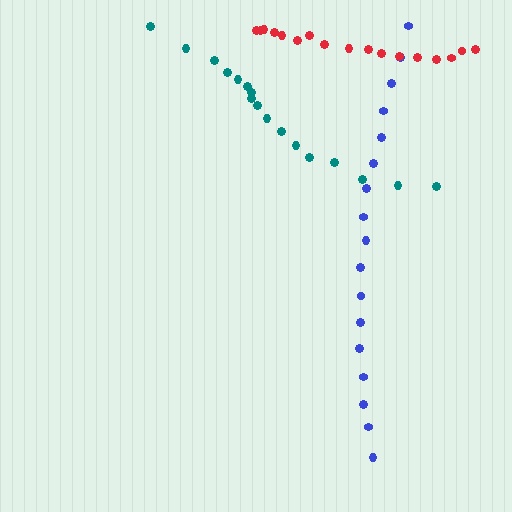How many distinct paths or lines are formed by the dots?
There are 3 distinct paths.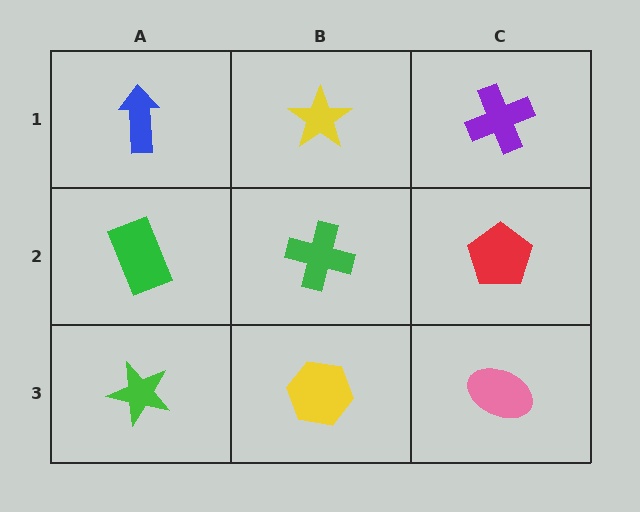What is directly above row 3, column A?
A green rectangle.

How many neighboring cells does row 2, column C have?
3.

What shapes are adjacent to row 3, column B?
A green cross (row 2, column B), a green star (row 3, column A), a pink ellipse (row 3, column C).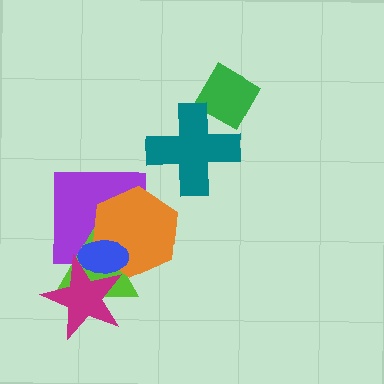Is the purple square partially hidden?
Yes, it is partially covered by another shape.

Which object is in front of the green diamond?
The teal cross is in front of the green diamond.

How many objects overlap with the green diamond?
1 object overlaps with the green diamond.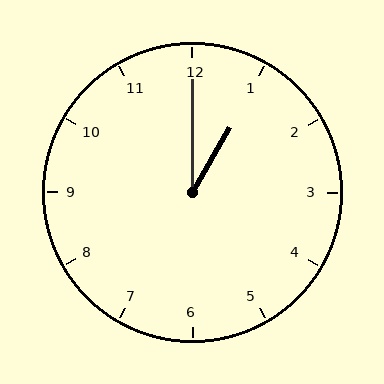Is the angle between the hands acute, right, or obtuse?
It is acute.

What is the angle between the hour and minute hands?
Approximately 30 degrees.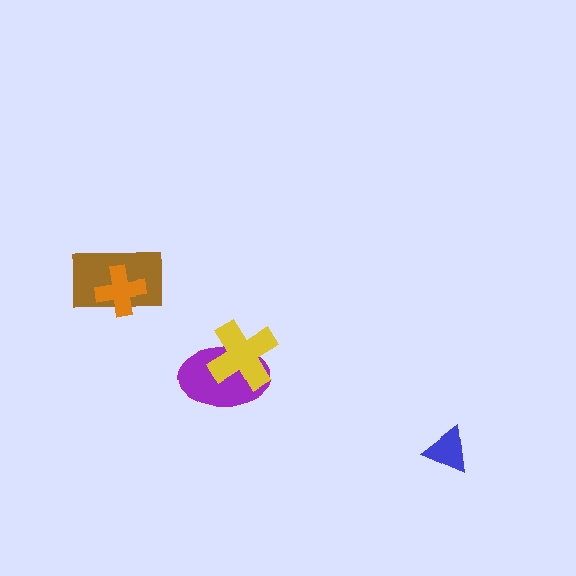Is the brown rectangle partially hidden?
Yes, it is partially covered by another shape.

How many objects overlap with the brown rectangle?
1 object overlaps with the brown rectangle.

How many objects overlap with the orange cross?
1 object overlaps with the orange cross.